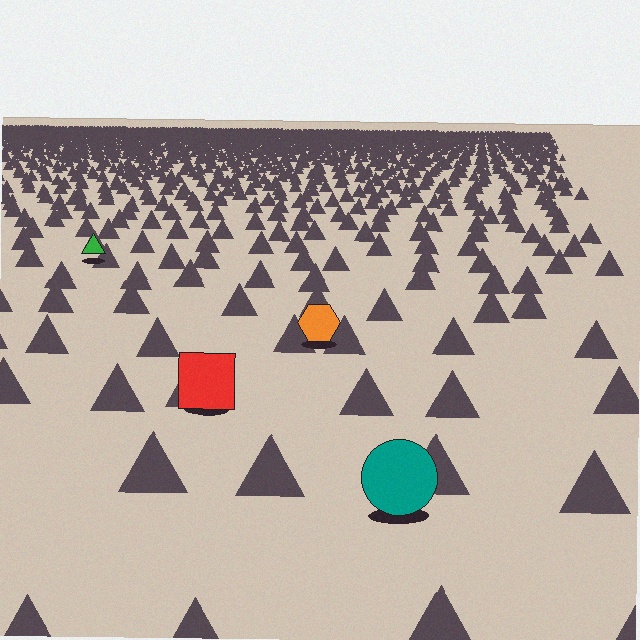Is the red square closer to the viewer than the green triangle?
Yes. The red square is closer — you can tell from the texture gradient: the ground texture is coarser near it.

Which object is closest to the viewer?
The teal circle is closest. The texture marks near it are larger and more spread out.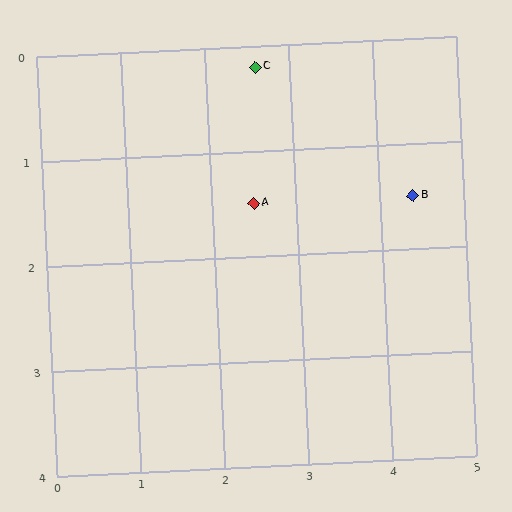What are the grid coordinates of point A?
Point A is at approximately (2.5, 1.5).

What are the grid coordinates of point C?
Point C is at approximately (2.6, 0.2).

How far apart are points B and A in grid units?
Points B and A are about 1.9 grid units apart.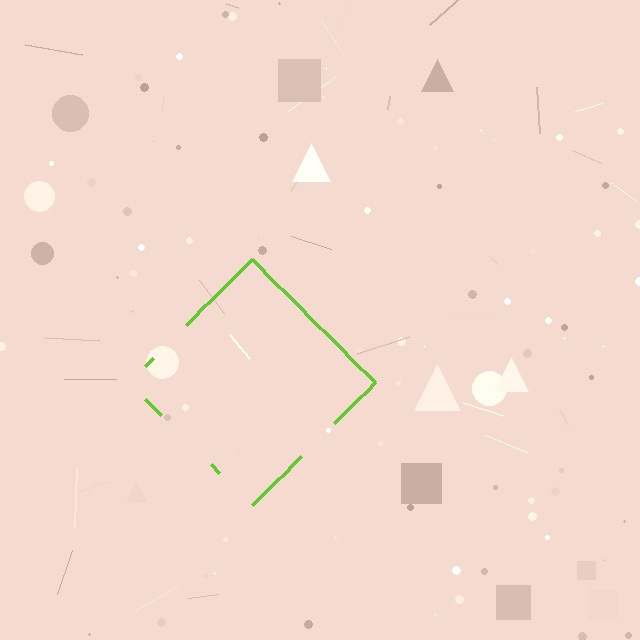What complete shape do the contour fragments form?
The contour fragments form a diamond.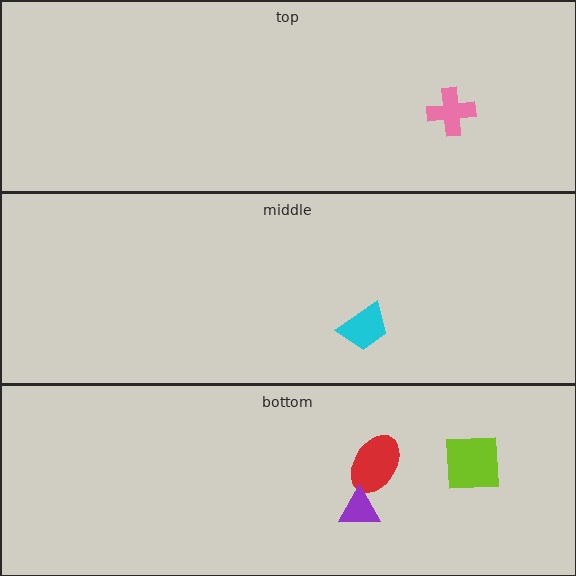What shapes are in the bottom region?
The red ellipse, the purple triangle, the lime square.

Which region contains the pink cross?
The top region.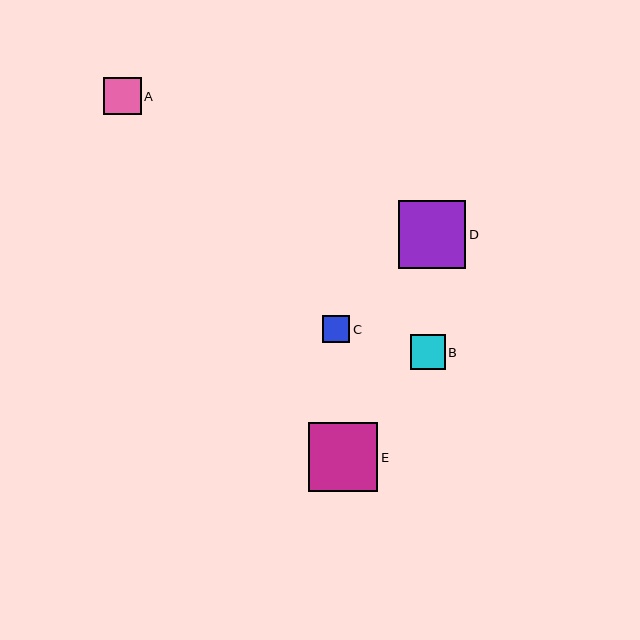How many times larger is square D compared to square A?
Square D is approximately 1.8 times the size of square A.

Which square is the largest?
Square E is the largest with a size of approximately 69 pixels.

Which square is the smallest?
Square C is the smallest with a size of approximately 27 pixels.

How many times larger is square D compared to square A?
Square D is approximately 1.8 times the size of square A.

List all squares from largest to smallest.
From largest to smallest: E, D, A, B, C.